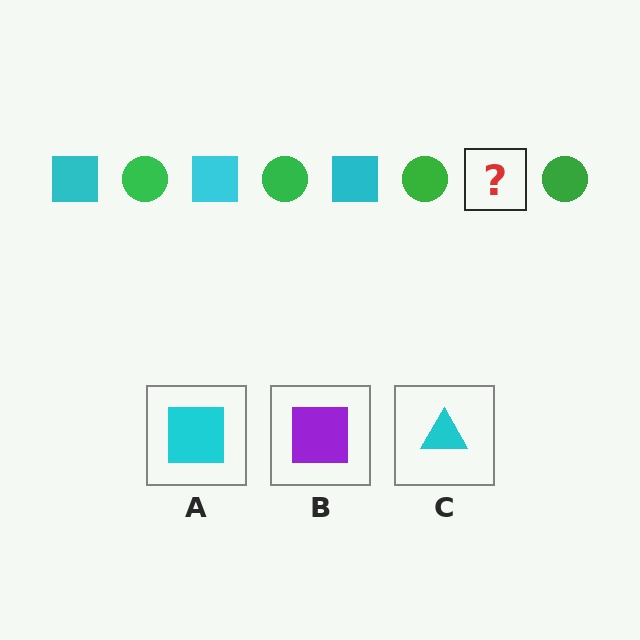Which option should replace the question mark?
Option A.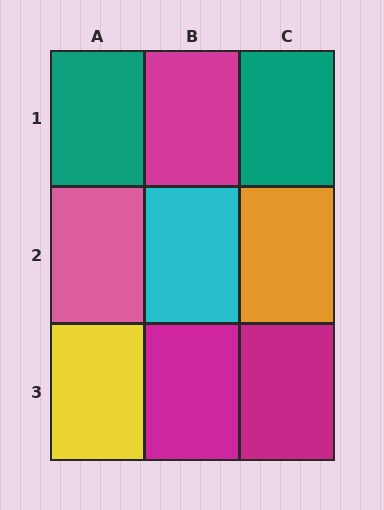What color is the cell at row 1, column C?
Teal.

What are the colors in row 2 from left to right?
Pink, cyan, orange.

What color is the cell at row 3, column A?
Yellow.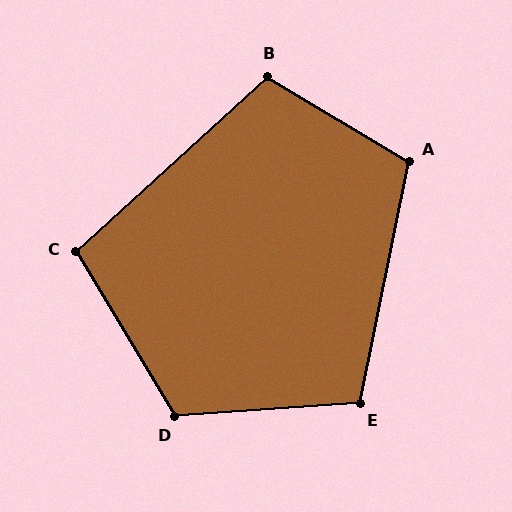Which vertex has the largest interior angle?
D, at approximately 117 degrees.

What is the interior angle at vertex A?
Approximately 110 degrees (obtuse).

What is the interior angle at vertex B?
Approximately 107 degrees (obtuse).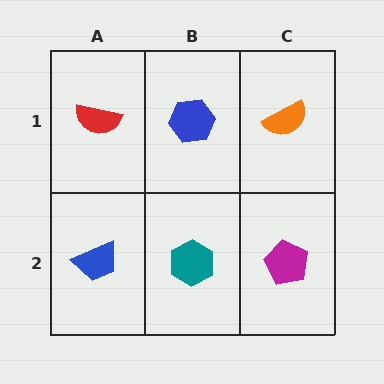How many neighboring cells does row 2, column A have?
2.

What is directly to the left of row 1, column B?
A red semicircle.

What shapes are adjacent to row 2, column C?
An orange semicircle (row 1, column C), a teal hexagon (row 2, column B).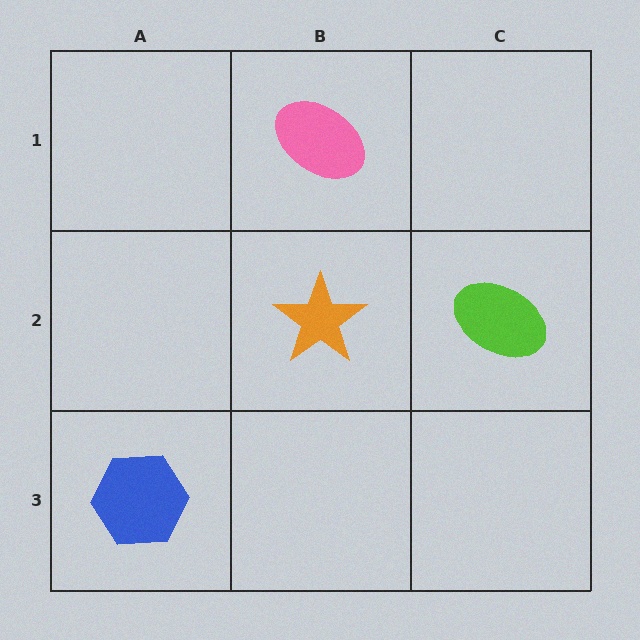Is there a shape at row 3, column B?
No, that cell is empty.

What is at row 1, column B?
A pink ellipse.